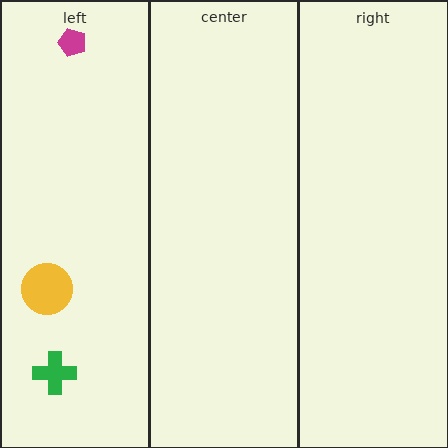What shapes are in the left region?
The green cross, the yellow circle, the magenta pentagon.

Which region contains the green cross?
The left region.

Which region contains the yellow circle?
The left region.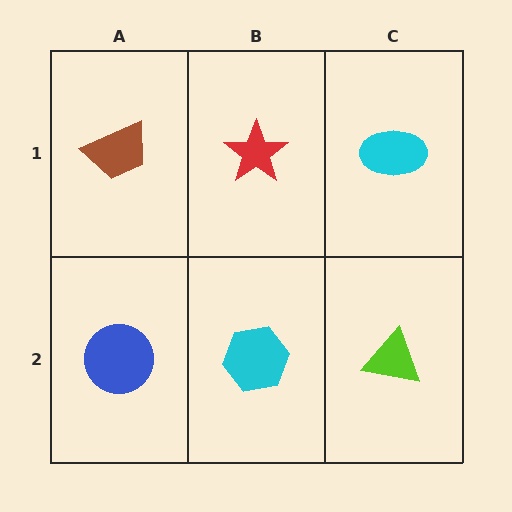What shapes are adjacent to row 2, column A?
A brown trapezoid (row 1, column A), a cyan hexagon (row 2, column B).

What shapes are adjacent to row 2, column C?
A cyan ellipse (row 1, column C), a cyan hexagon (row 2, column B).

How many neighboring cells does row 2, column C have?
2.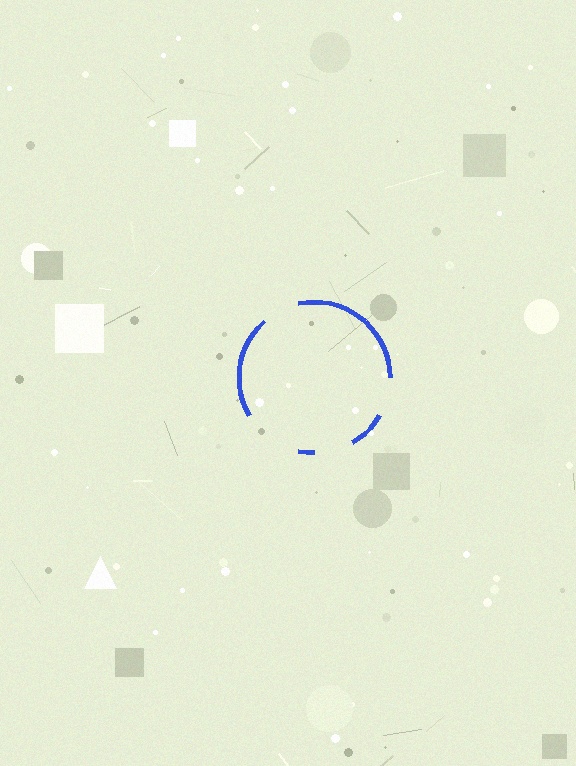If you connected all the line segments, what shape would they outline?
They would outline a circle.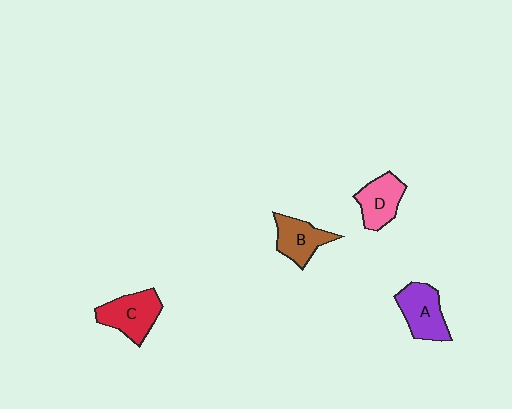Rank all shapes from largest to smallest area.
From largest to smallest: C (red), A (purple), D (pink), B (brown).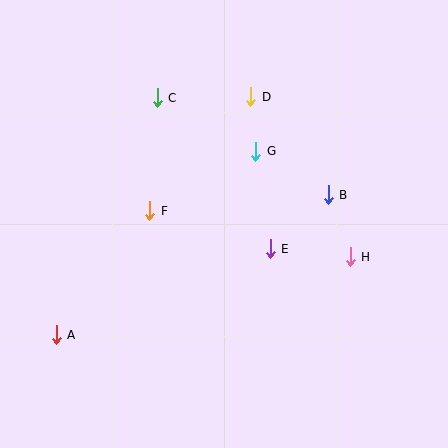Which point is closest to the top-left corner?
Point C is closest to the top-left corner.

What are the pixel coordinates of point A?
Point A is at (56, 335).